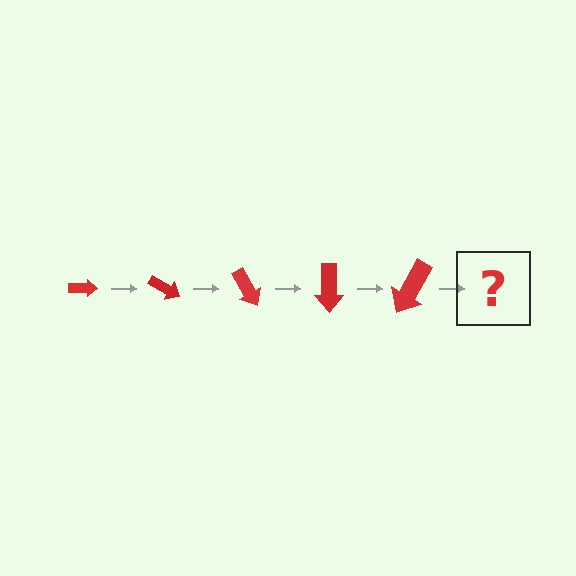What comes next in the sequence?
The next element should be an arrow, larger than the previous one and rotated 150 degrees from the start.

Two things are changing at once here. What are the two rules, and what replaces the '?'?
The two rules are that the arrow grows larger each step and it rotates 30 degrees each step. The '?' should be an arrow, larger than the previous one and rotated 150 degrees from the start.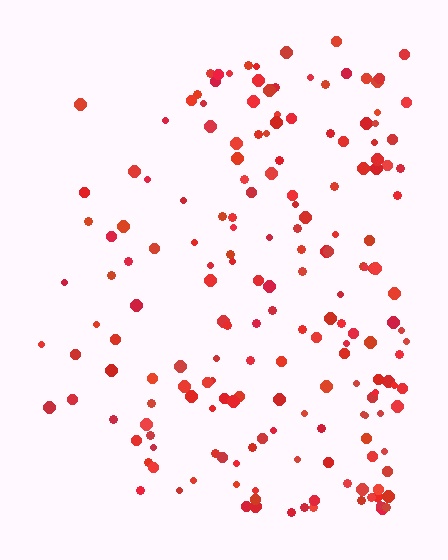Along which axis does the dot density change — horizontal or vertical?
Horizontal.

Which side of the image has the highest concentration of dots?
The right.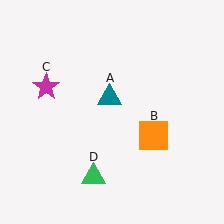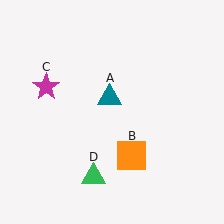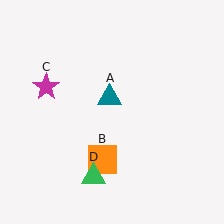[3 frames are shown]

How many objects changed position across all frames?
1 object changed position: orange square (object B).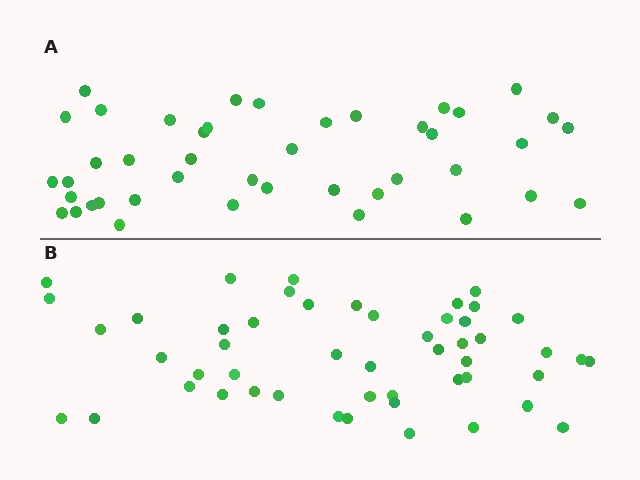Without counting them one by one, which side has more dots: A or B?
Region B (the bottom region) has more dots.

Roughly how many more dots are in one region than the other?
Region B has roughly 8 or so more dots than region A.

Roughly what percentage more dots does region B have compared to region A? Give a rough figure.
About 15% more.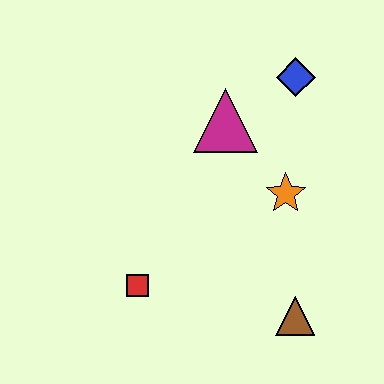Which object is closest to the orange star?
The magenta triangle is closest to the orange star.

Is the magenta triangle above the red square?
Yes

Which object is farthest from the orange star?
The red square is farthest from the orange star.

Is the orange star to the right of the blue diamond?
No